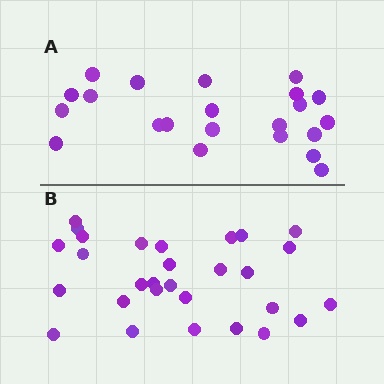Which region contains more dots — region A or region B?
Region B (the bottom region) has more dots.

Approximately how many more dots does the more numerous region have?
Region B has roughly 8 or so more dots than region A.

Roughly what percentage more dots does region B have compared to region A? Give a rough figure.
About 30% more.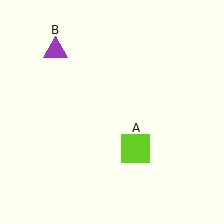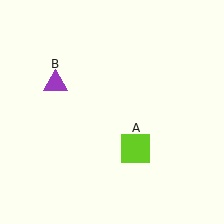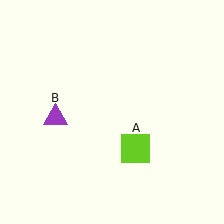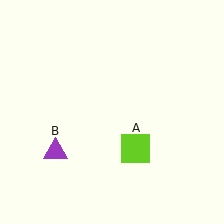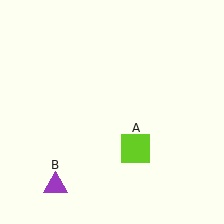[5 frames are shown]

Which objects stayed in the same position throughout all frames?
Lime square (object A) remained stationary.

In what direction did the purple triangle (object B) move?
The purple triangle (object B) moved down.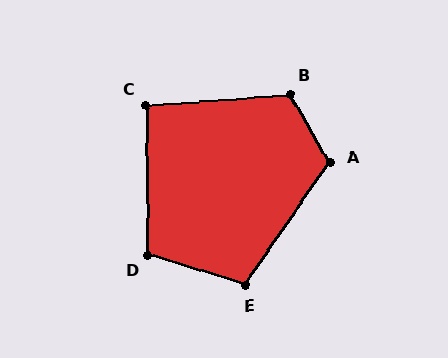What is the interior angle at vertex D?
Approximately 108 degrees (obtuse).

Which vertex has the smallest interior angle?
C, at approximately 94 degrees.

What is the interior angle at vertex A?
Approximately 115 degrees (obtuse).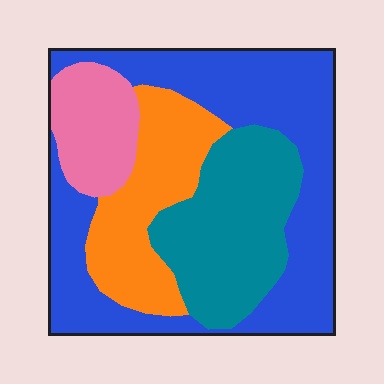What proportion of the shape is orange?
Orange covers about 20% of the shape.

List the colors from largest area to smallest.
From largest to smallest: blue, teal, orange, pink.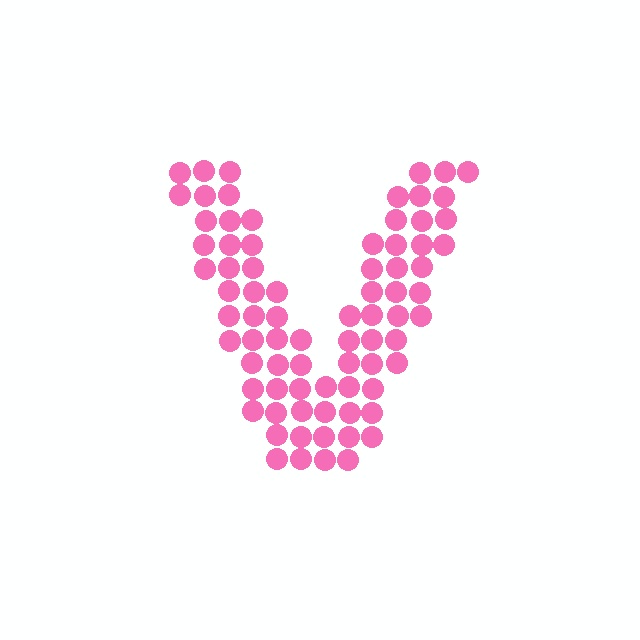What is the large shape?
The large shape is the letter V.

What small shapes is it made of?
It is made of small circles.